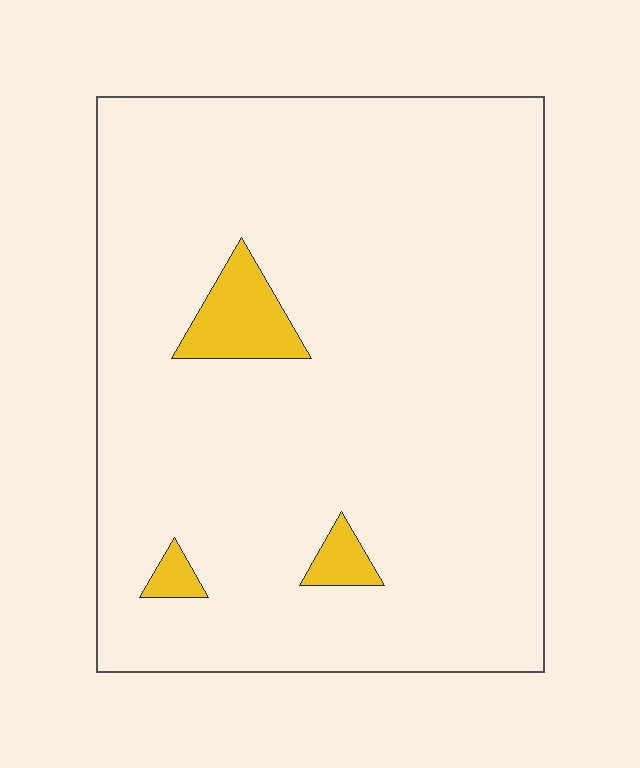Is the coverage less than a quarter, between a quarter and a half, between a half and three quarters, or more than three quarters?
Less than a quarter.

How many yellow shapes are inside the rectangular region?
3.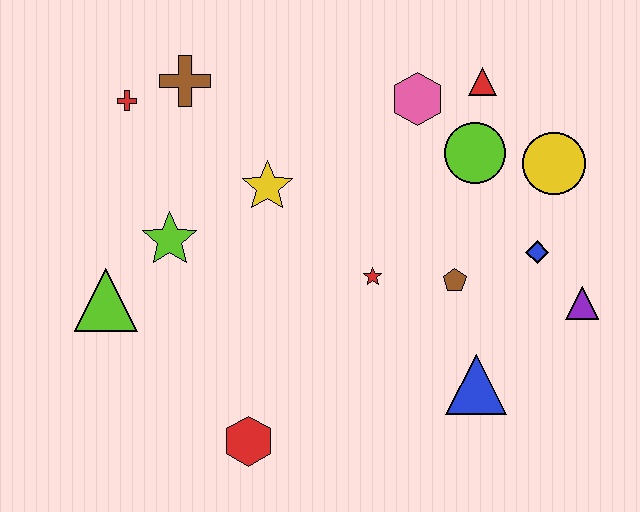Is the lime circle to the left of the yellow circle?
Yes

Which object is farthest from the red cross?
The purple triangle is farthest from the red cross.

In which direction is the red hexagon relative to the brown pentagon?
The red hexagon is to the left of the brown pentagon.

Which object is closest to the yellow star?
The lime star is closest to the yellow star.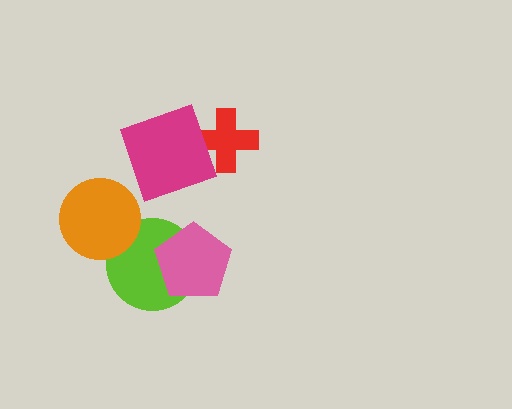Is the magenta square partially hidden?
No, no other shape covers it.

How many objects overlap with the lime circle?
2 objects overlap with the lime circle.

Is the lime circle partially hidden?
Yes, it is partially covered by another shape.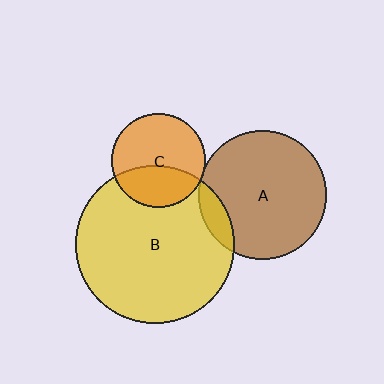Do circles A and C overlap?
Yes.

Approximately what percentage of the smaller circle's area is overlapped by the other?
Approximately 5%.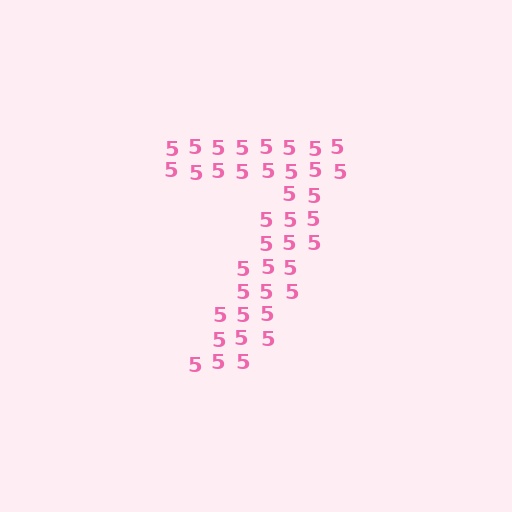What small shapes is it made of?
It is made of small digit 5's.